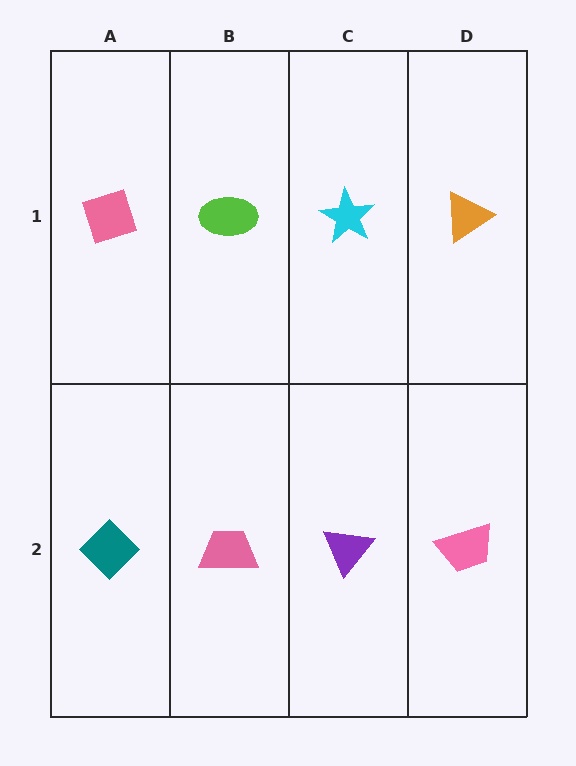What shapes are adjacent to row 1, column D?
A pink trapezoid (row 2, column D), a cyan star (row 1, column C).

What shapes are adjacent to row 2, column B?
A lime ellipse (row 1, column B), a teal diamond (row 2, column A), a purple triangle (row 2, column C).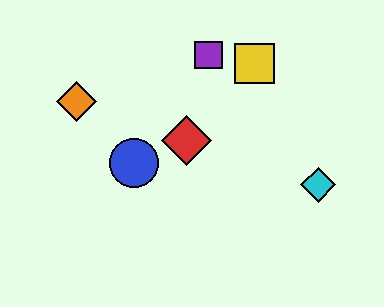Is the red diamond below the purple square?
Yes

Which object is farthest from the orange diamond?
The cyan diamond is farthest from the orange diamond.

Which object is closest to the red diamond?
The blue circle is closest to the red diamond.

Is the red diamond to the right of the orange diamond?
Yes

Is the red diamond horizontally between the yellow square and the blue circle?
Yes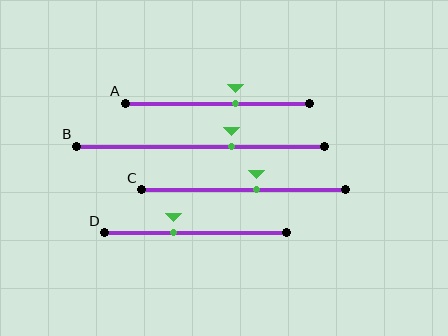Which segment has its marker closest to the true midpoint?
Segment C has its marker closest to the true midpoint.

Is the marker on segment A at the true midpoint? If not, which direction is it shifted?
No, the marker on segment A is shifted to the right by about 10% of the segment length.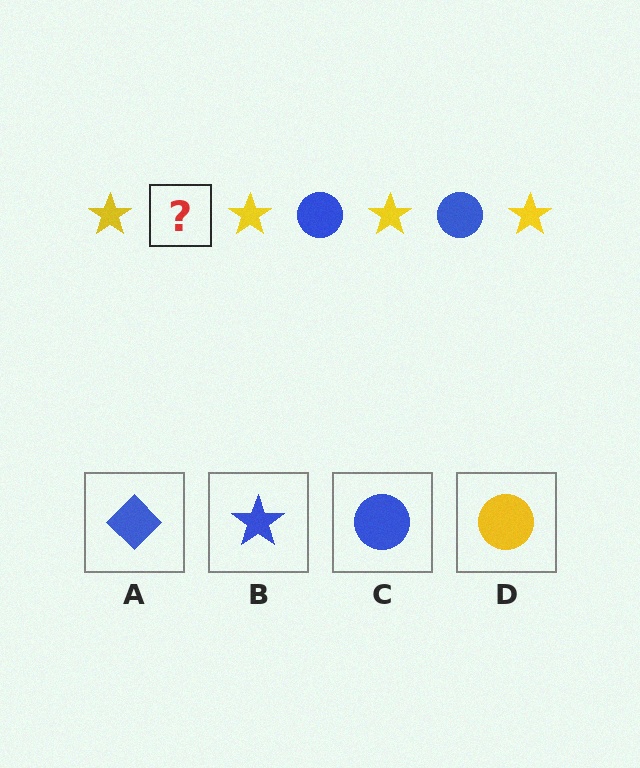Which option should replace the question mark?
Option C.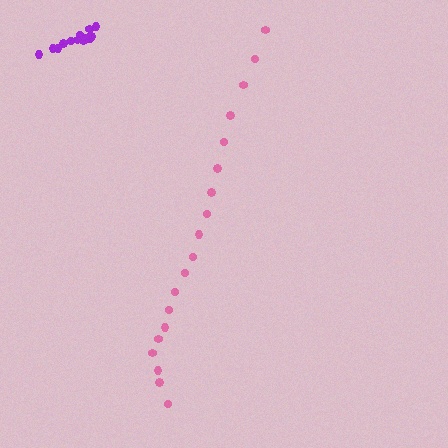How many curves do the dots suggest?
There are 2 distinct paths.